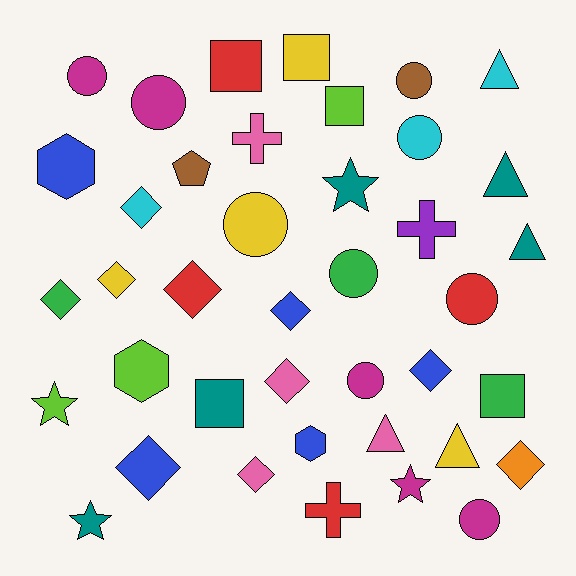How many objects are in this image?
There are 40 objects.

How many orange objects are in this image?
There is 1 orange object.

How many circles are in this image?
There are 9 circles.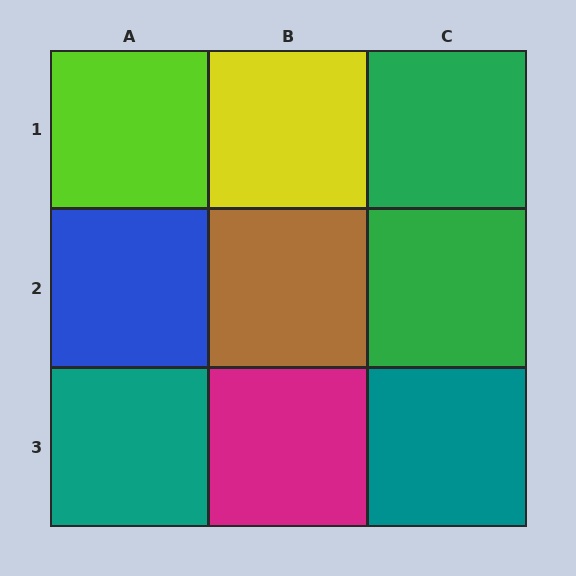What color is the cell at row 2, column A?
Blue.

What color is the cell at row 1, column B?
Yellow.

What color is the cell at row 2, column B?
Brown.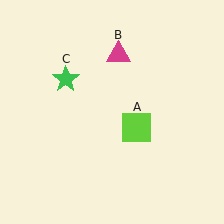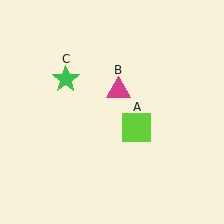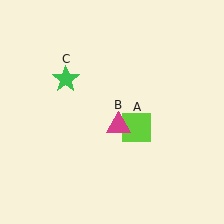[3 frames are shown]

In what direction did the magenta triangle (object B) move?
The magenta triangle (object B) moved down.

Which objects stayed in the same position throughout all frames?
Lime square (object A) and green star (object C) remained stationary.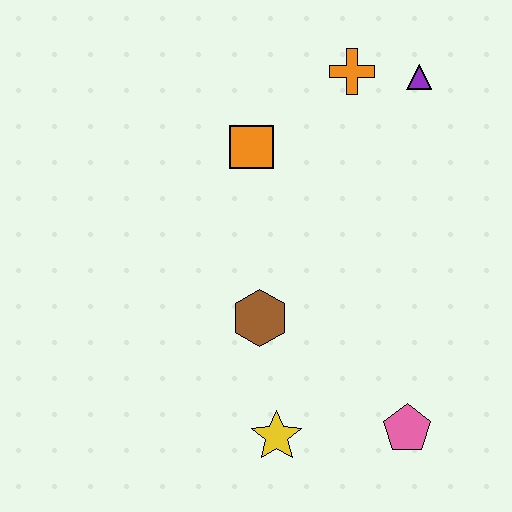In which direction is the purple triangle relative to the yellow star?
The purple triangle is above the yellow star.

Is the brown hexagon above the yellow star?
Yes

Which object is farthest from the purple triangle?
The yellow star is farthest from the purple triangle.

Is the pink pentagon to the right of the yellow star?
Yes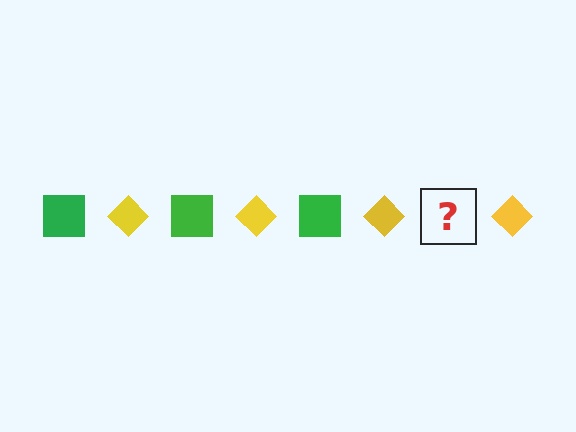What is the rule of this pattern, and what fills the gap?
The rule is that the pattern alternates between green square and yellow diamond. The gap should be filled with a green square.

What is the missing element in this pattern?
The missing element is a green square.